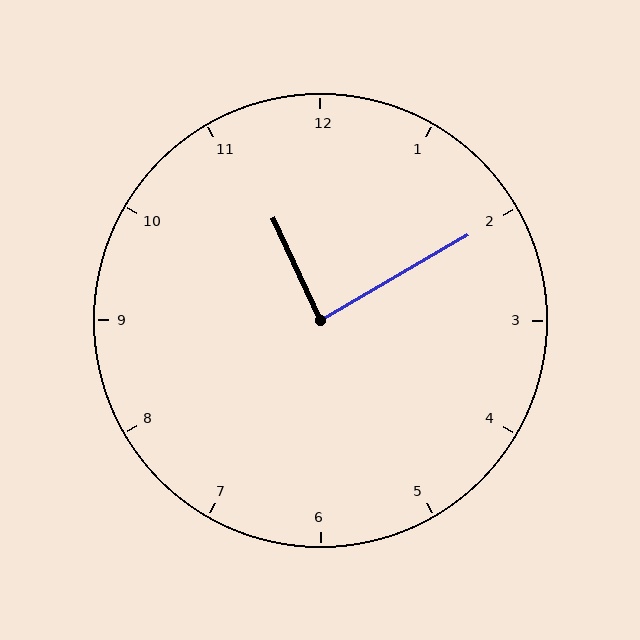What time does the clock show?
11:10.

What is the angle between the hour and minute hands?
Approximately 85 degrees.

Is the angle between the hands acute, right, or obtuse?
It is right.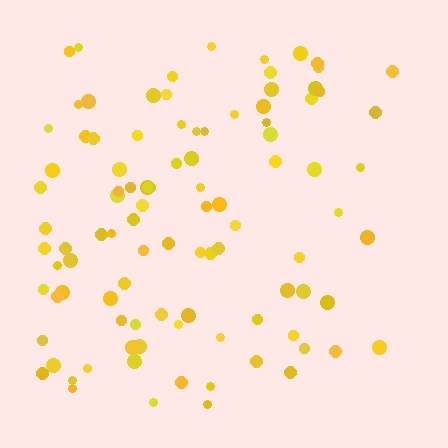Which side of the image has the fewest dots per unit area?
The right.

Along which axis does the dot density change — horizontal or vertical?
Horizontal.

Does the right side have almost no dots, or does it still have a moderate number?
Still a moderate number, just noticeably fewer than the left.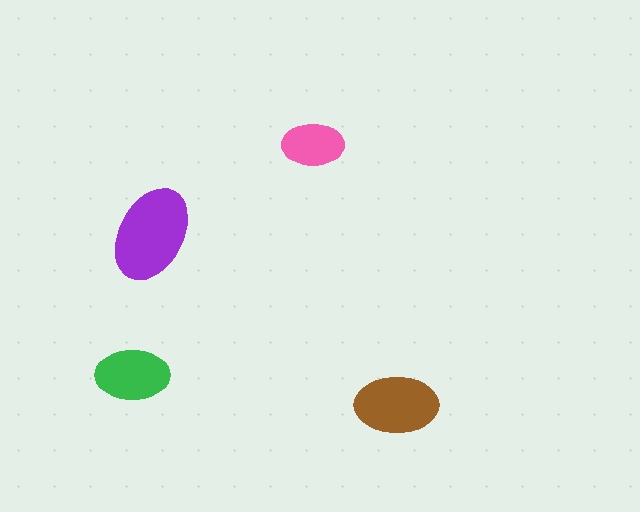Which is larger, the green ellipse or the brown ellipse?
The brown one.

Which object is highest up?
The pink ellipse is topmost.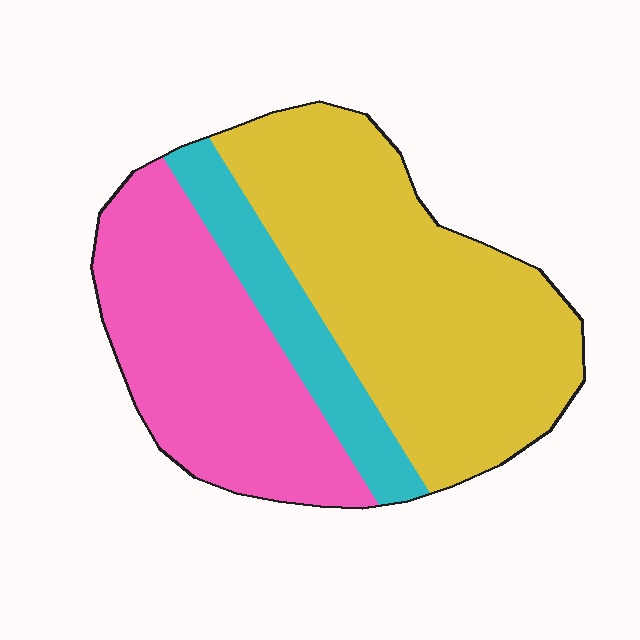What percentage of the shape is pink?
Pink takes up about one third (1/3) of the shape.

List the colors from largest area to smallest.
From largest to smallest: yellow, pink, cyan.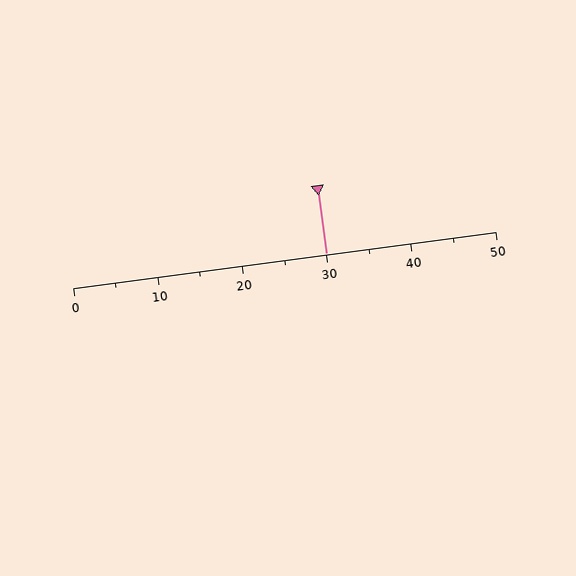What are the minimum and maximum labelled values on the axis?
The axis runs from 0 to 50.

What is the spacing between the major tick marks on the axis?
The major ticks are spaced 10 apart.